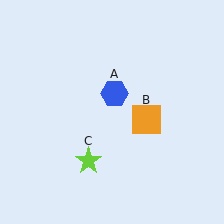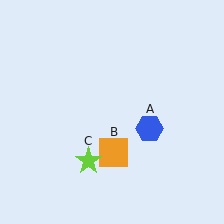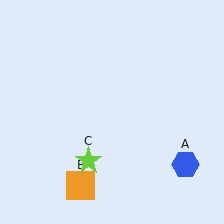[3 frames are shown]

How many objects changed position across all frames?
2 objects changed position: blue hexagon (object A), orange square (object B).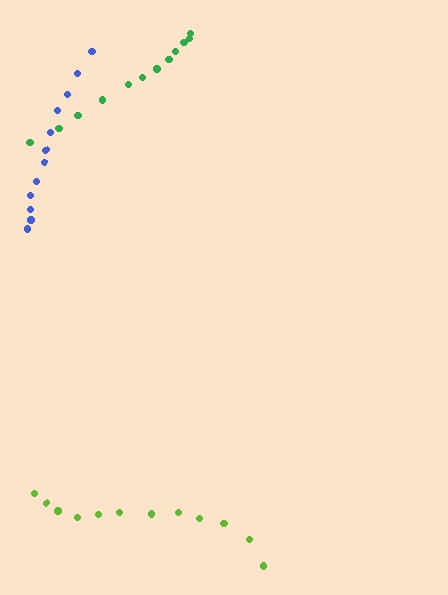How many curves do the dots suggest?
There are 3 distinct paths.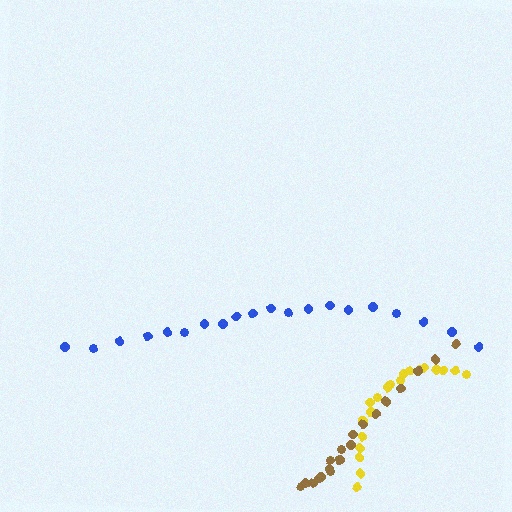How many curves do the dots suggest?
There are 3 distinct paths.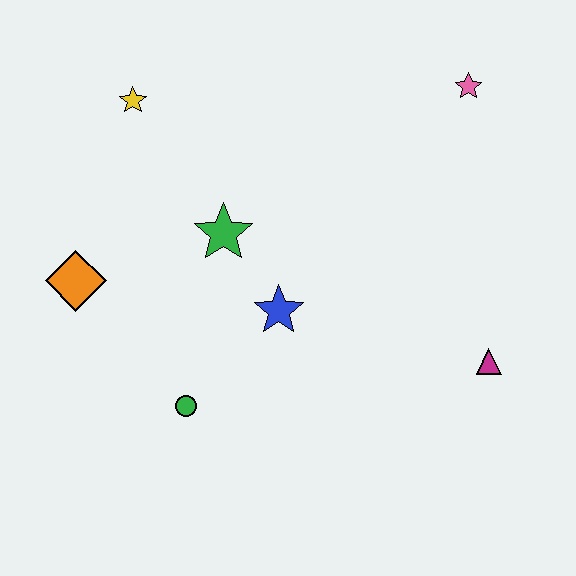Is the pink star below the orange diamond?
No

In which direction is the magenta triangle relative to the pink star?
The magenta triangle is below the pink star.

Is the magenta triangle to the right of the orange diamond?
Yes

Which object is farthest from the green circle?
The pink star is farthest from the green circle.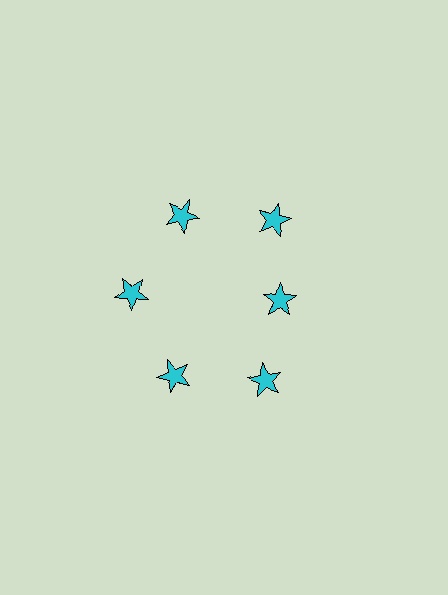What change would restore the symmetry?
The symmetry would be restored by moving it outward, back onto the ring so that all 6 stars sit at equal angles and equal distance from the center.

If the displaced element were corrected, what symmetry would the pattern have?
It would have 6-fold rotational symmetry — the pattern would map onto itself every 60 degrees.